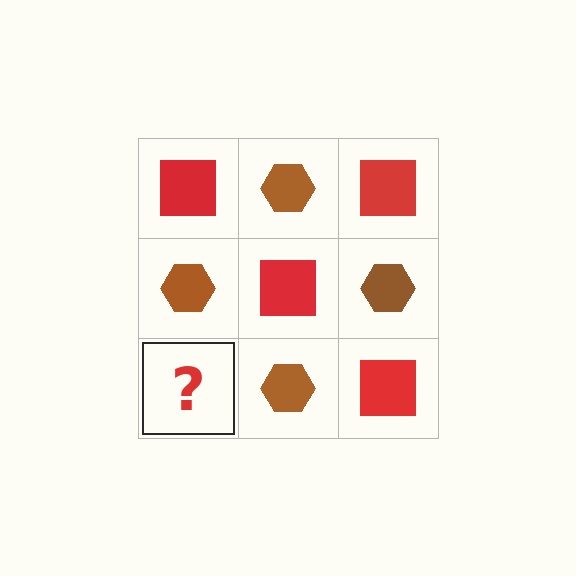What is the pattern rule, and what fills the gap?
The rule is that it alternates red square and brown hexagon in a checkerboard pattern. The gap should be filled with a red square.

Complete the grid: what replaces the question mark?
The question mark should be replaced with a red square.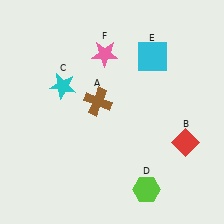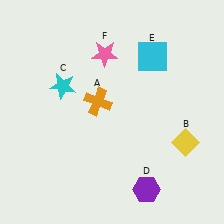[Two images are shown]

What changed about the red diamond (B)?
In Image 1, B is red. In Image 2, it changed to yellow.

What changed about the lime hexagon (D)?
In Image 1, D is lime. In Image 2, it changed to purple.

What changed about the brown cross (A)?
In Image 1, A is brown. In Image 2, it changed to orange.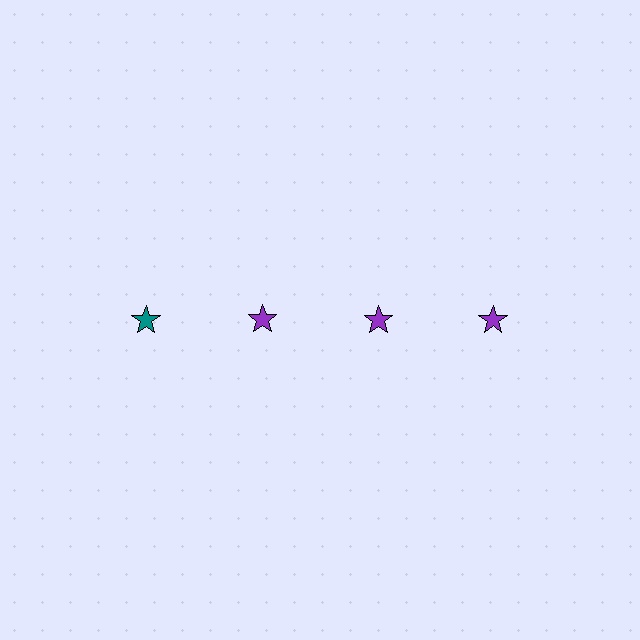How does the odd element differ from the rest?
It has a different color: teal instead of purple.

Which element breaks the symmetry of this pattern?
The teal star in the top row, leftmost column breaks the symmetry. All other shapes are purple stars.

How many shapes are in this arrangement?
There are 4 shapes arranged in a grid pattern.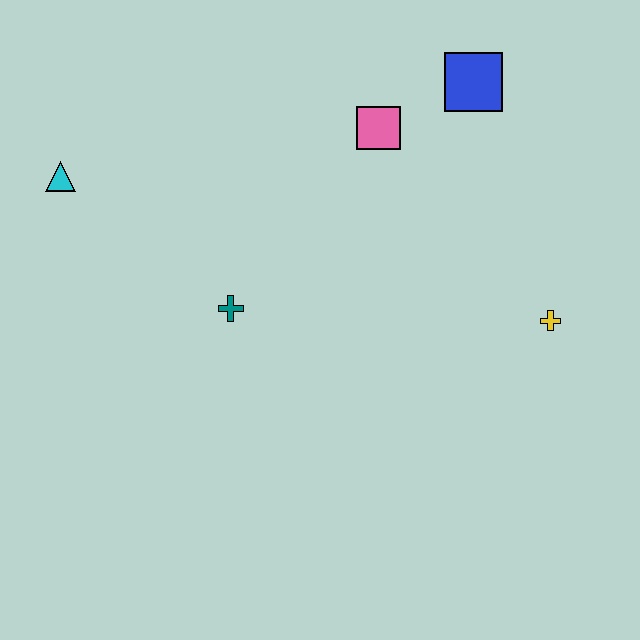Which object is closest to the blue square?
The pink square is closest to the blue square.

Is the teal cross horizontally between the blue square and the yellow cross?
No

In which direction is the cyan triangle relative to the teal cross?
The cyan triangle is to the left of the teal cross.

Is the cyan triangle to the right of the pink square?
No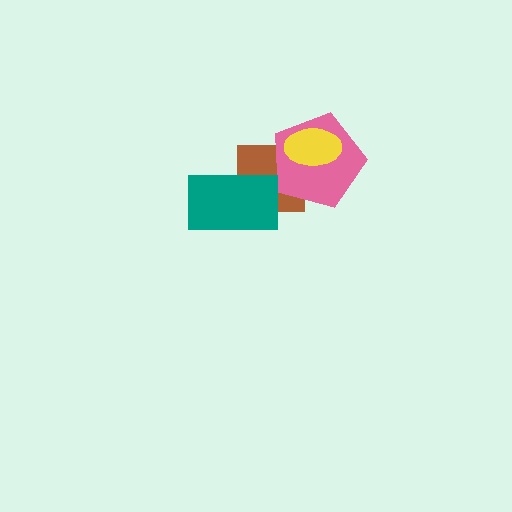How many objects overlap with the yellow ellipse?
2 objects overlap with the yellow ellipse.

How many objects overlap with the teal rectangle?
1 object overlaps with the teal rectangle.